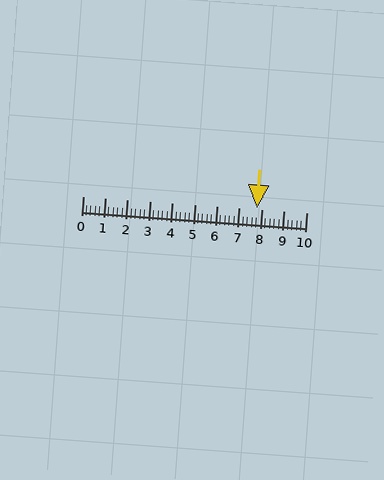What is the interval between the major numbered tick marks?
The major tick marks are spaced 1 units apart.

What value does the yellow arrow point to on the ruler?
The yellow arrow points to approximately 7.8.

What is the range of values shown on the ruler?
The ruler shows values from 0 to 10.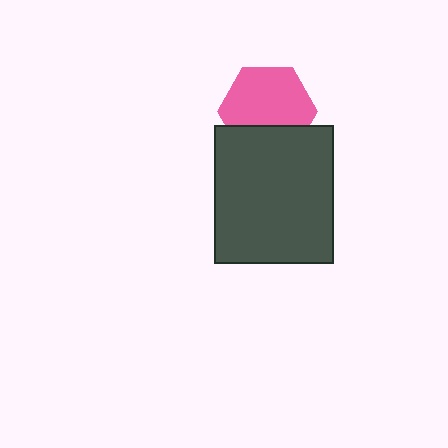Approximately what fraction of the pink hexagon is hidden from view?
Roughly 30% of the pink hexagon is hidden behind the dark gray rectangle.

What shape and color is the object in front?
The object in front is a dark gray rectangle.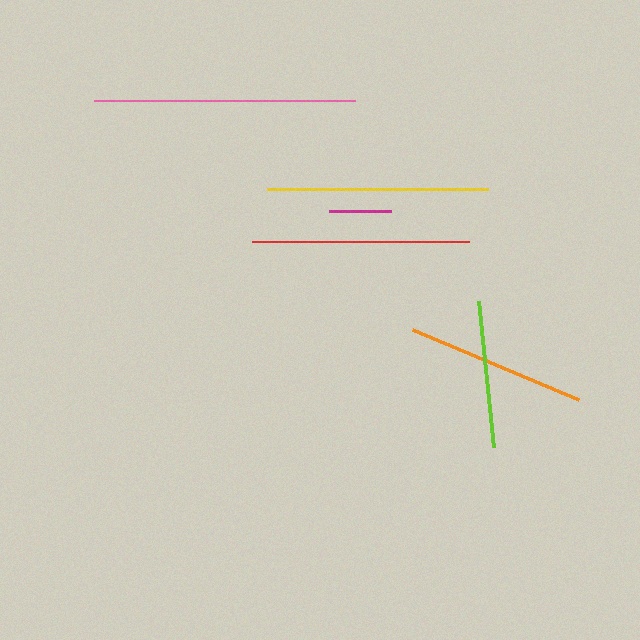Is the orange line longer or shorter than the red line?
The red line is longer than the orange line.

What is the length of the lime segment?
The lime segment is approximately 147 pixels long.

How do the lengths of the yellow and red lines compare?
The yellow and red lines are approximately the same length.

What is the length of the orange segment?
The orange segment is approximately 180 pixels long.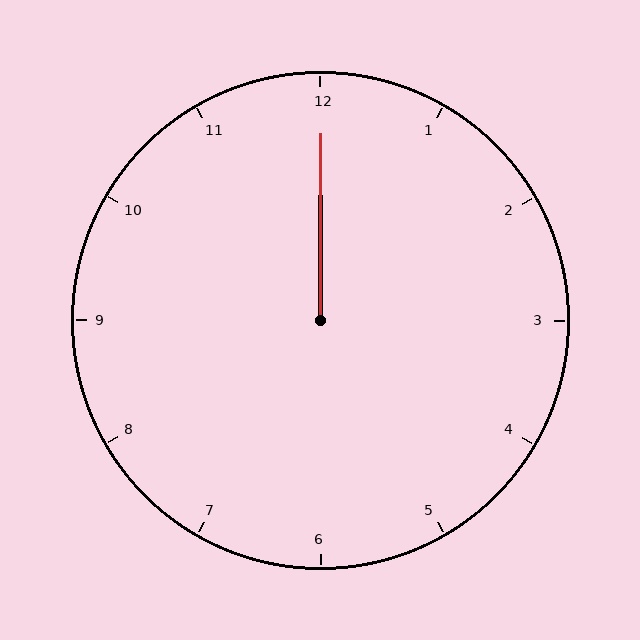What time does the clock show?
12:00.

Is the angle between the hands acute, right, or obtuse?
It is acute.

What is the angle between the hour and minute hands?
Approximately 0 degrees.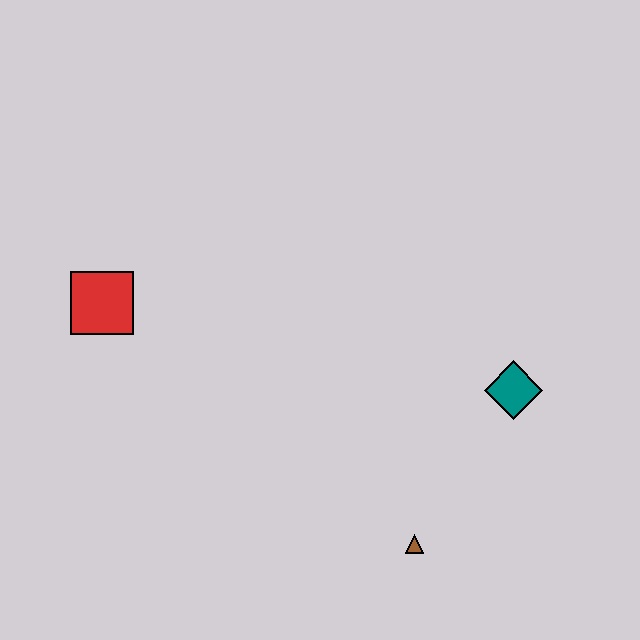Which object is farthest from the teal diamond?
The red square is farthest from the teal diamond.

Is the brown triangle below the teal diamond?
Yes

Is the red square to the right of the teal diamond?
No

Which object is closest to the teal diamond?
The brown triangle is closest to the teal diamond.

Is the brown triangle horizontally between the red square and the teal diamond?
Yes